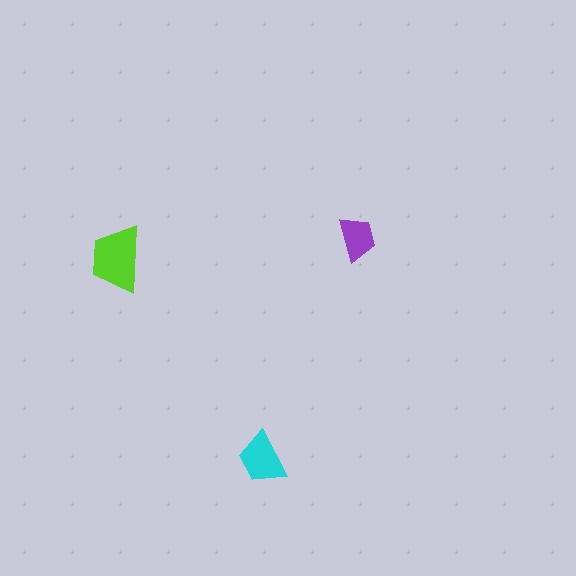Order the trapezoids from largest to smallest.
the lime one, the cyan one, the purple one.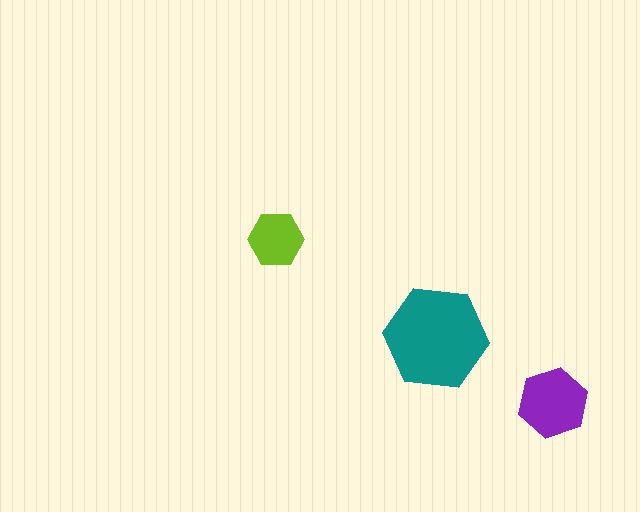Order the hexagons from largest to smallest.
the teal one, the purple one, the lime one.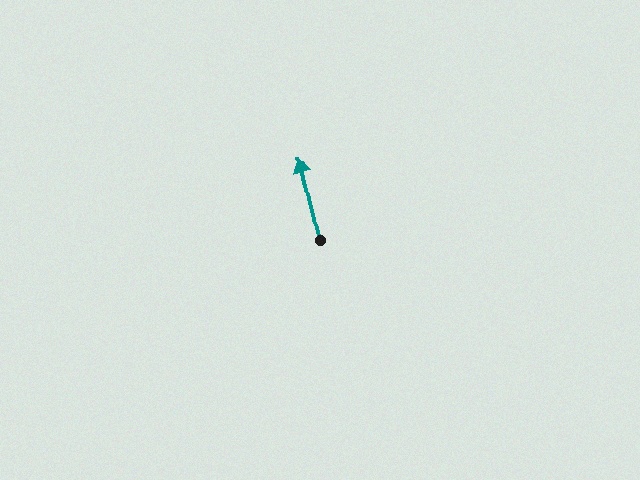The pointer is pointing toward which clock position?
Roughly 12 o'clock.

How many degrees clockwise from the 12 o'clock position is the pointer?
Approximately 347 degrees.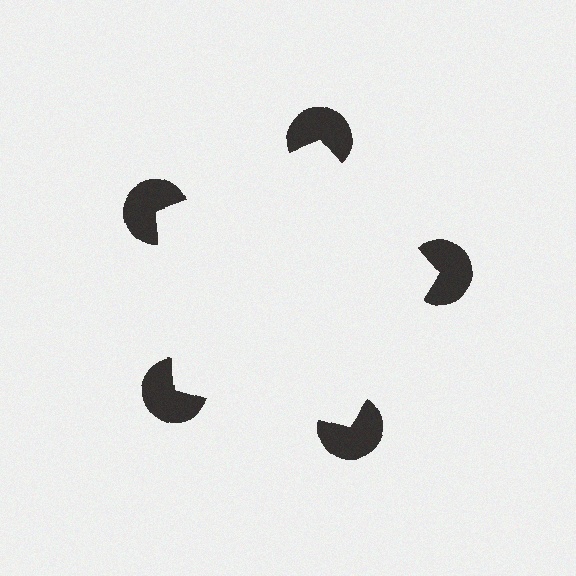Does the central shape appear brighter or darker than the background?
It typically appears slightly brighter than the background, even though no actual brightness change is drawn.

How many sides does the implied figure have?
5 sides.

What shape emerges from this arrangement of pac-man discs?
An illusory pentagon — its edges are inferred from the aligned wedge cuts in the pac-man discs, not physically drawn.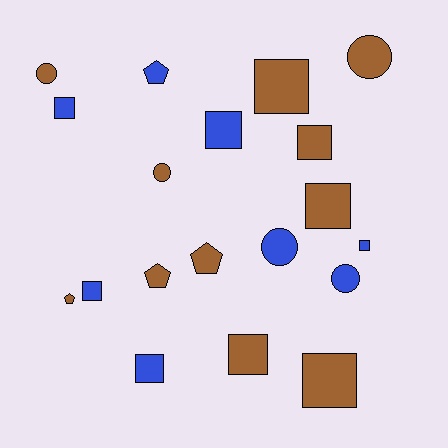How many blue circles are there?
There are 2 blue circles.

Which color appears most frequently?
Brown, with 11 objects.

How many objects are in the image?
There are 19 objects.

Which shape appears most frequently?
Square, with 10 objects.